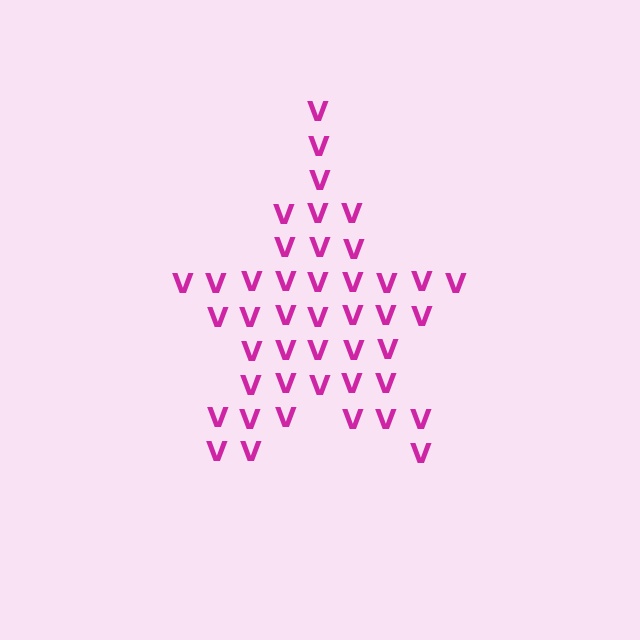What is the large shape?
The large shape is a star.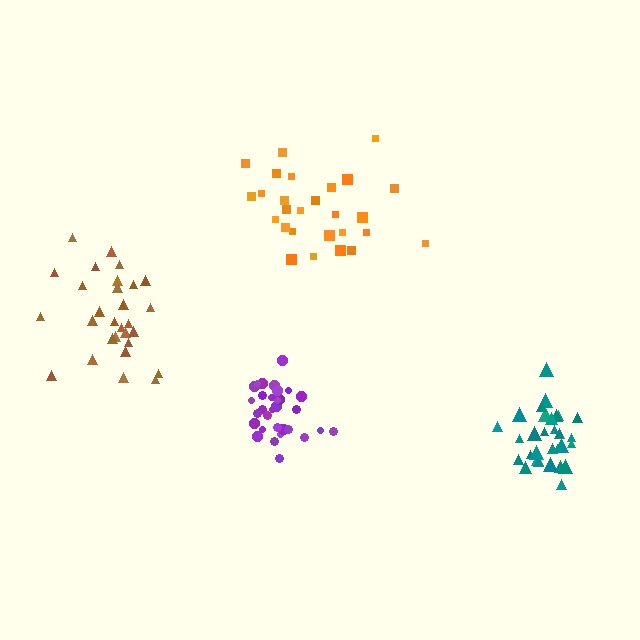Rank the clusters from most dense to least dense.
teal, purple, brown, orange.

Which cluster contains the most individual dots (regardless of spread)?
Purple (34).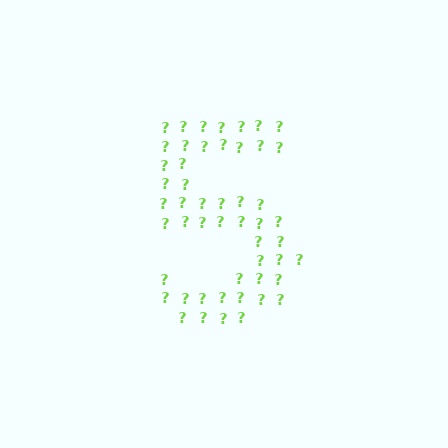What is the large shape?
The large shape is the digit 5.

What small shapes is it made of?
It is made of small question marks.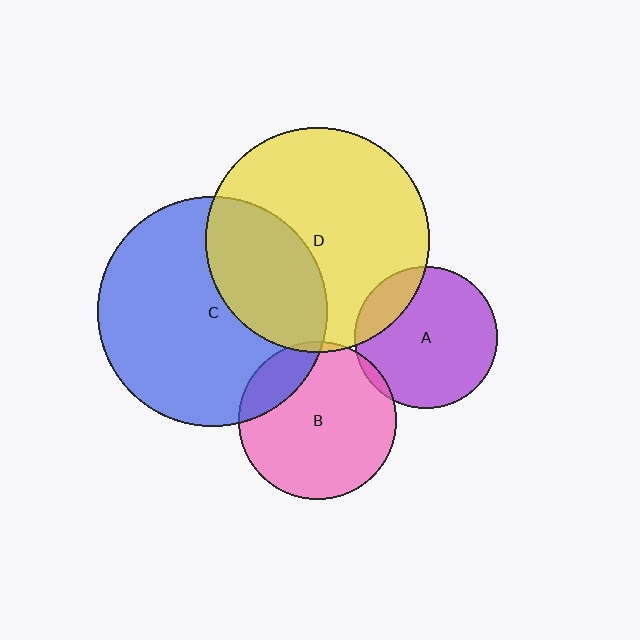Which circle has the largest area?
Circle C (blue).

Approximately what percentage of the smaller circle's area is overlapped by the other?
Approximately 20%.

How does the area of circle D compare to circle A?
Approximately 2.5 times.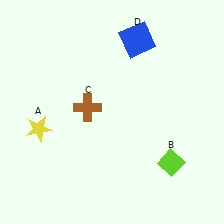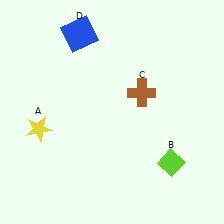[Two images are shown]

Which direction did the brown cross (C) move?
The brown cross (C) moved right.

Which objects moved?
The objects that moved are: the brown cross (C), the blue square (D).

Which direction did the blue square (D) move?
The blue square (D) moved left.